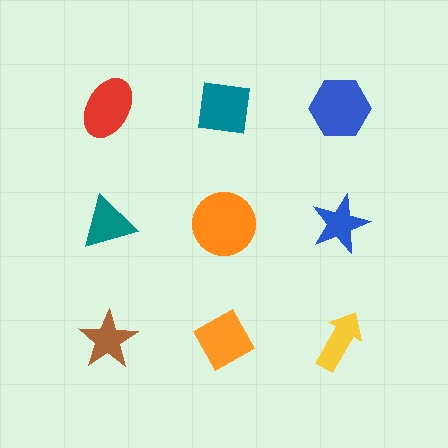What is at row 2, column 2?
An orange circle.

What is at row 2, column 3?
A blue star.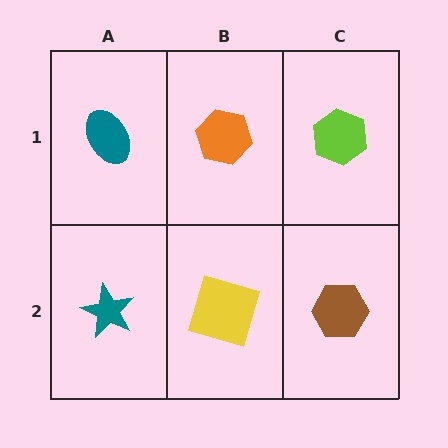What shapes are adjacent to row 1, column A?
A teal star (row 2, column A), an orange hexagon (row 1, column B).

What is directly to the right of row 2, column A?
A yellow square.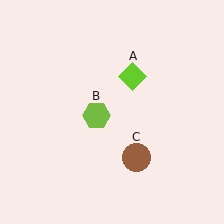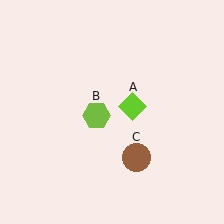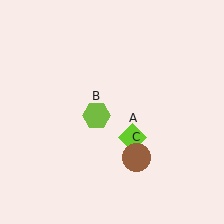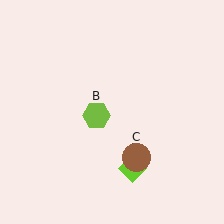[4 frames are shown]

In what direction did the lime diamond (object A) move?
The lime diamond (object A) moved down.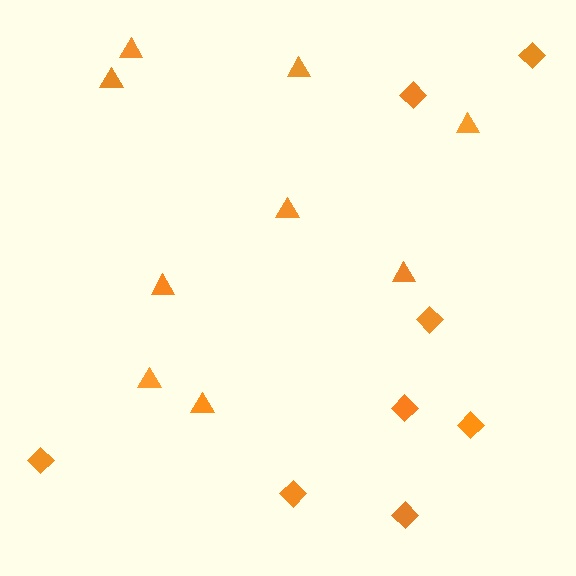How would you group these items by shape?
There are 2 groups: one group of diamonds (8) and one group of triangles (9).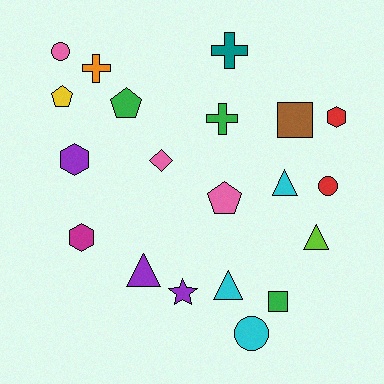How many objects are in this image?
There are 20 objects.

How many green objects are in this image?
There are 3 green objects.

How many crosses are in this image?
There are 3 crosses.